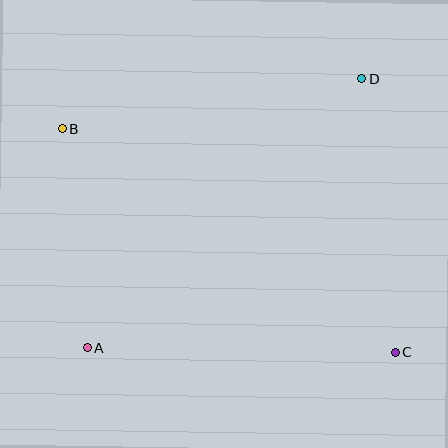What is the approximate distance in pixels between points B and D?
The distance between B and D is approximately 303 pixels.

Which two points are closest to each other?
Points A and B are closest to each other.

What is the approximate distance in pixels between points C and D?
The distance between C and D is approximately 275 pixels.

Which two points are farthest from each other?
Points B and C are farthest from each other.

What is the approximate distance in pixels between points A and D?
The distance between A and D is approximately 384 pixels.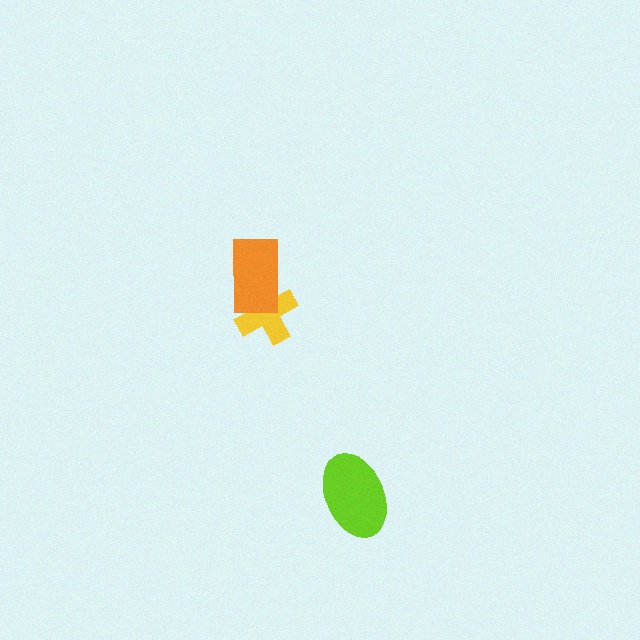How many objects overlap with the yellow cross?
1 object overlaps with the yellow cross.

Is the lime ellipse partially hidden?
No, no other shape covers it.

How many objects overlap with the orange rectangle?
1 object overlaps with the orange rectangle.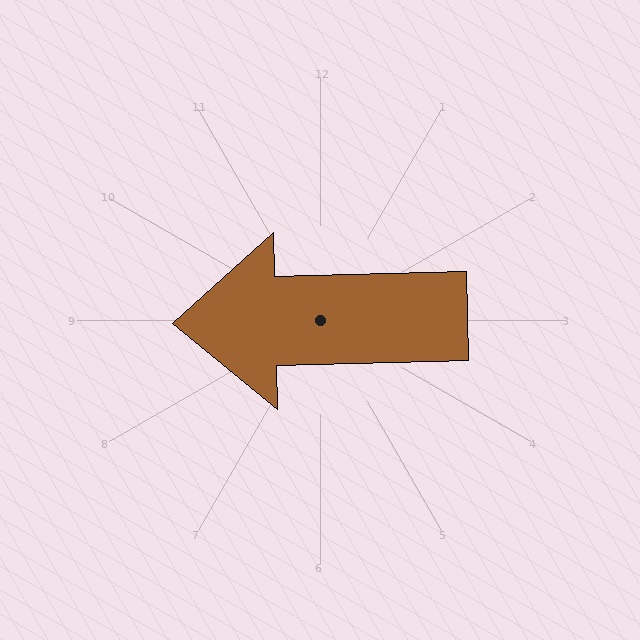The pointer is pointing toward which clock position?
Roughly 9 o'clock.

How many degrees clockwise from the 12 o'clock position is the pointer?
Approximately 269 degrees.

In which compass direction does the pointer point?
West.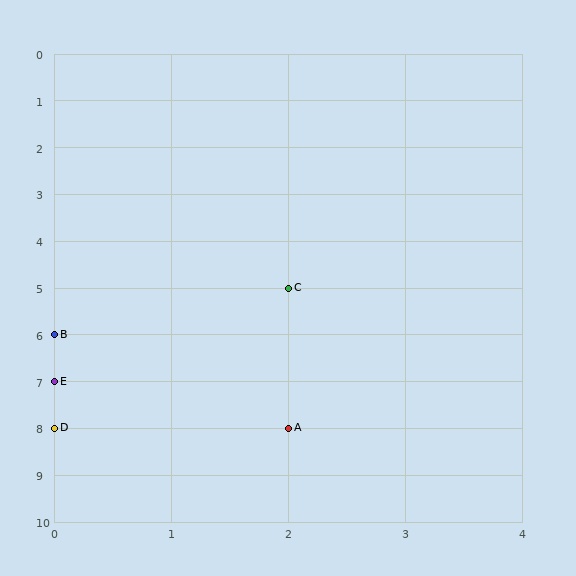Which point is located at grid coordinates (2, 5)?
Point C is at (2, 5).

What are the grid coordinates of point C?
Point C is at grid coordinates (2, 5).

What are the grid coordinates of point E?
Point E is at grid coordinates (0, 7).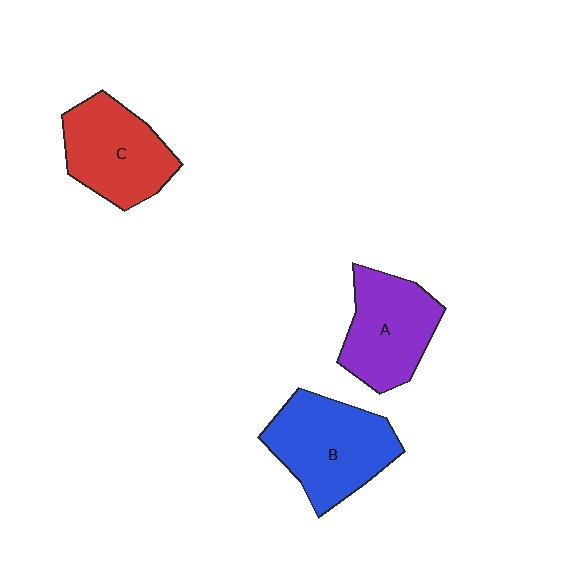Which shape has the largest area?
Shape B (blue).